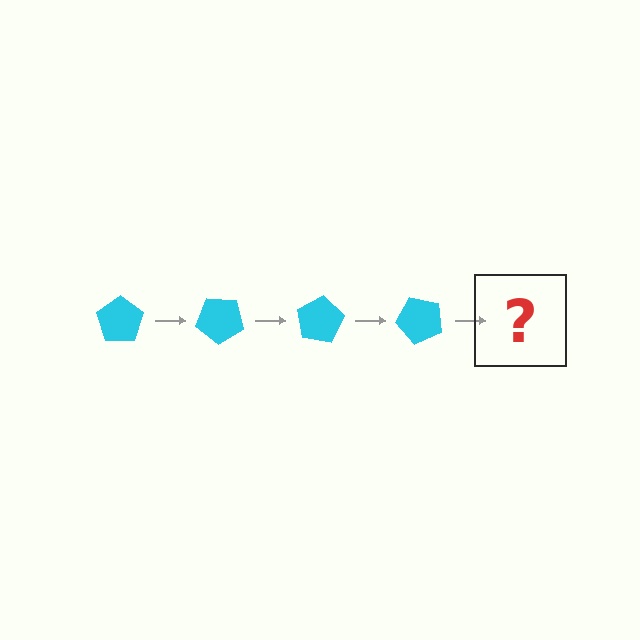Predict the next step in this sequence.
The next step is a cyan pentagon rotated 160 degrees.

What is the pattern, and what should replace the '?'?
The pattern is that the pentagon rotates 40 degrees each step. The '?' should be a cyan pentagon rotated 160 degrees.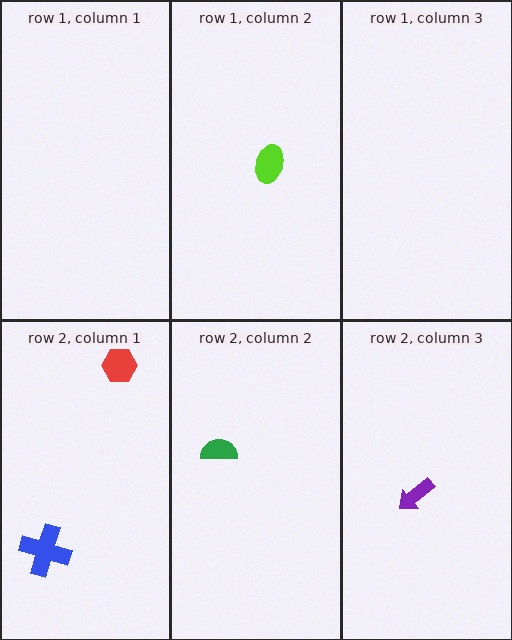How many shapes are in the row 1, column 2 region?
1.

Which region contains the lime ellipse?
The row 1, column 2 region.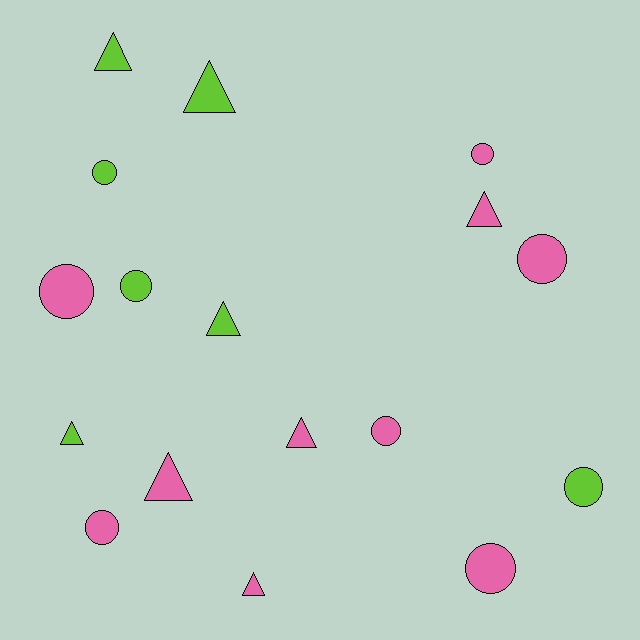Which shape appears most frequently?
Circle, with 9 objects.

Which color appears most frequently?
Pink, with 10 objects.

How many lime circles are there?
There are 3 lime circles.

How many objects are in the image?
There are 17 objects.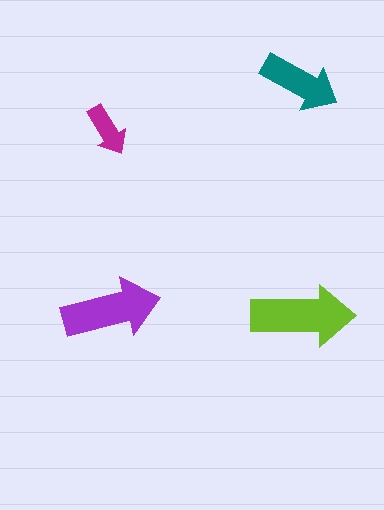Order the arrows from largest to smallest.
the lime one, the purple one, the teal one, the magenta one.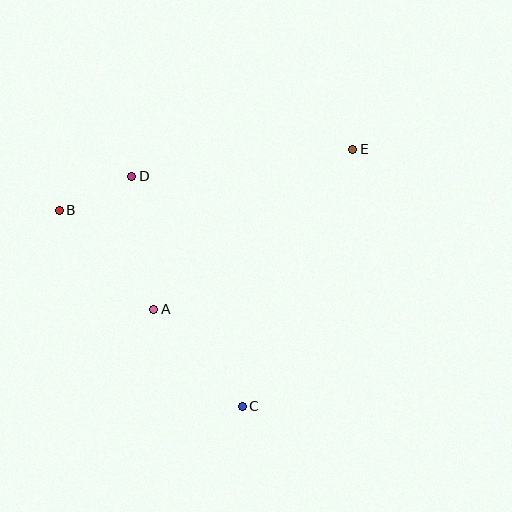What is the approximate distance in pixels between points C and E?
The distance between C and E is approximately 280 pixels.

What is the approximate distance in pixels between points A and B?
The distance between A and B is approximately 137 pixels.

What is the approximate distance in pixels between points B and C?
The distance between B and C is approximately 268 pixels.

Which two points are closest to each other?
Points B and D are closest to each other.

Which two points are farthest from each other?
Points B and E are farthest from each other.